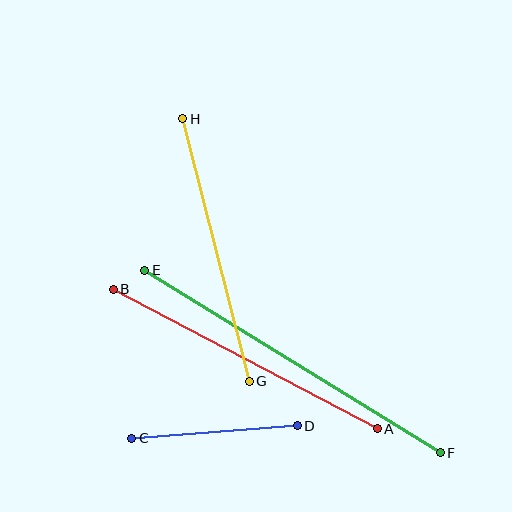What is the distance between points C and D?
The distance is approximately 166 pixels.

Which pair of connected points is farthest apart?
Points E and F are farthest apart.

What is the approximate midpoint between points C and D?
The midpoint is at approximately (215, 432) pixels.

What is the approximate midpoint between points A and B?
The midpoint is at approximately (245, 359) pixels.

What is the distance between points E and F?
The distance is approximately 347 pixels.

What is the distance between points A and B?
The distance is approximately 298 pixels.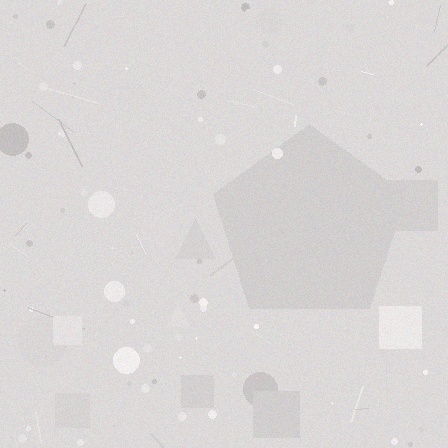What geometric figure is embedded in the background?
A pentagon is embedded in the background.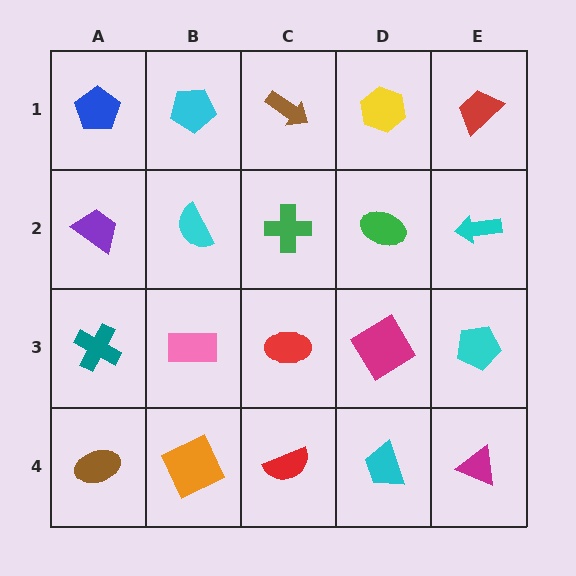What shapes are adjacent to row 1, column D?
A green ellipse (row 2, column D), a brown arrow (row 1, column C), a red trapezoid (row 1, column E).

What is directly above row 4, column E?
A cyan pentagon.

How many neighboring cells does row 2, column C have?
4.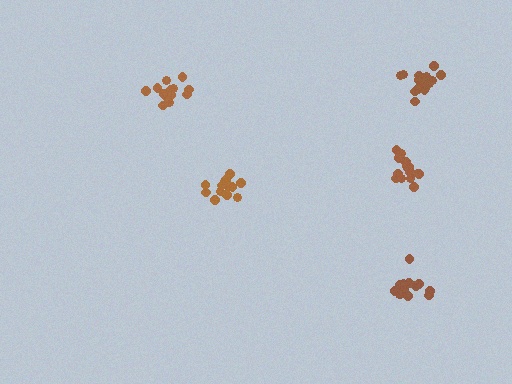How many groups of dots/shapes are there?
There are 5 groups.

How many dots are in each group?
Group 1: 16 dots, Group 2: 14 dots, Group 3: 15 dots, Group 4: 14 dots, Group 5: 17 dots (76 total).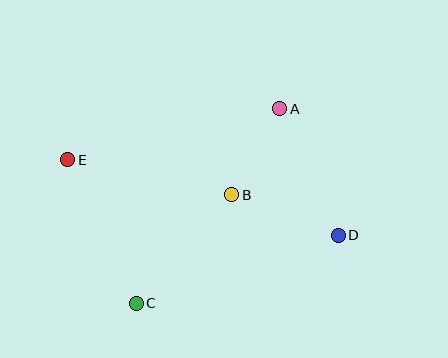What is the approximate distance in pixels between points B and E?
The distance between B and E is approximately 168 pixels.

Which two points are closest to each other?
Points A and B are closest to each other.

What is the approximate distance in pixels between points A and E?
The distance between A and E is approximately 218 pixels.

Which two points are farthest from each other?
Points D and E are farthest from each other.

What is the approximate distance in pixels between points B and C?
The distance between B and C is approximately 144 pixels.